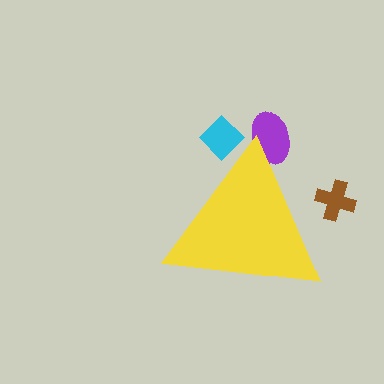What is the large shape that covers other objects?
A yellow triangle.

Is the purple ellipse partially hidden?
Yes, the purple ellipse is partially hidden behind the yellow triangle.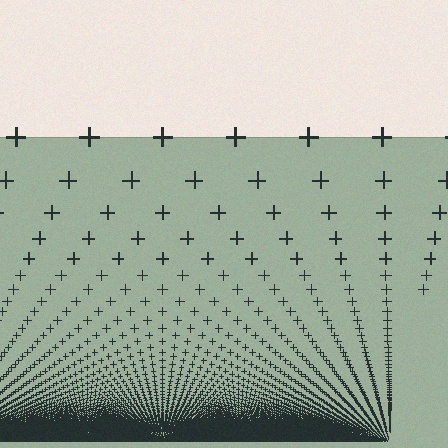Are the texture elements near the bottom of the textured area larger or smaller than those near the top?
Smaller. The gradient is inverted — elements near the bottom are smaller and denser.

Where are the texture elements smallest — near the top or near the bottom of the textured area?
Near the bottom.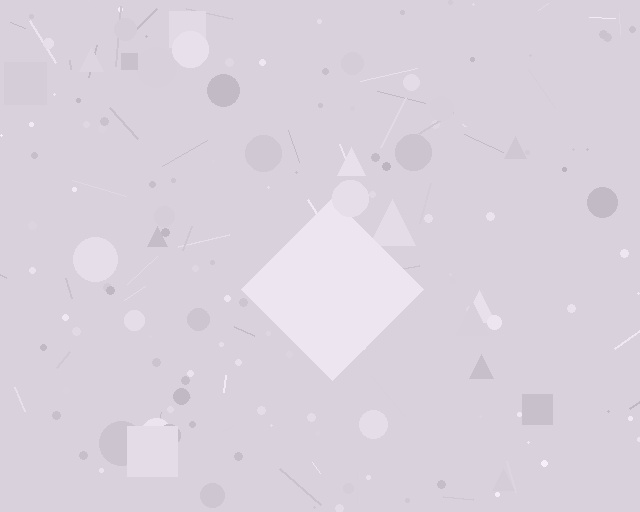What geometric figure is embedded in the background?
A diamond is embedded in the background.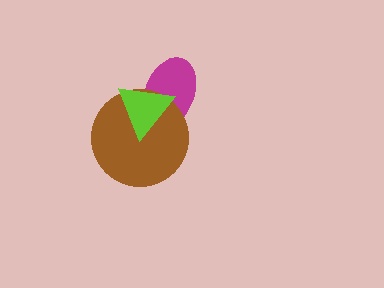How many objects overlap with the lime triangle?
2 objects overlap with the lime triangle.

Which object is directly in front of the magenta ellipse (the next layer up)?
The brown circle is directly in front of the magenta ellipse.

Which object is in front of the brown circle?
The lime triangle is in front of the brown circle.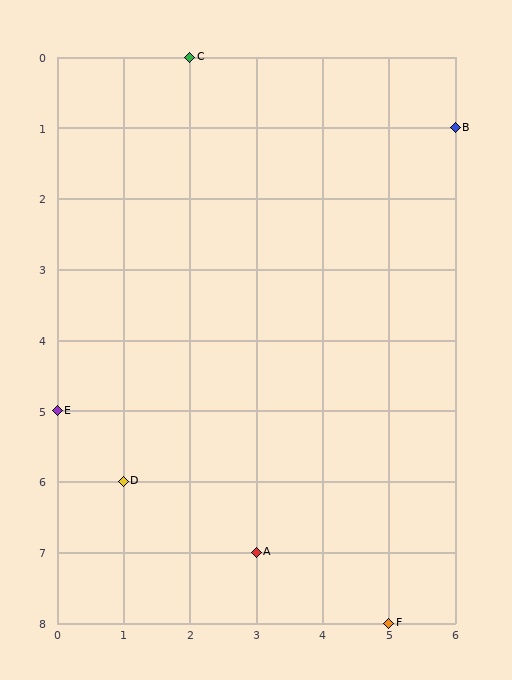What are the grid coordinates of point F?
Point F is at grid coordinates (5, 8).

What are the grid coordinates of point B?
Point B is at grid coordinates (6, 1).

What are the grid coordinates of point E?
Point E is at grid coordinates (0, 5).